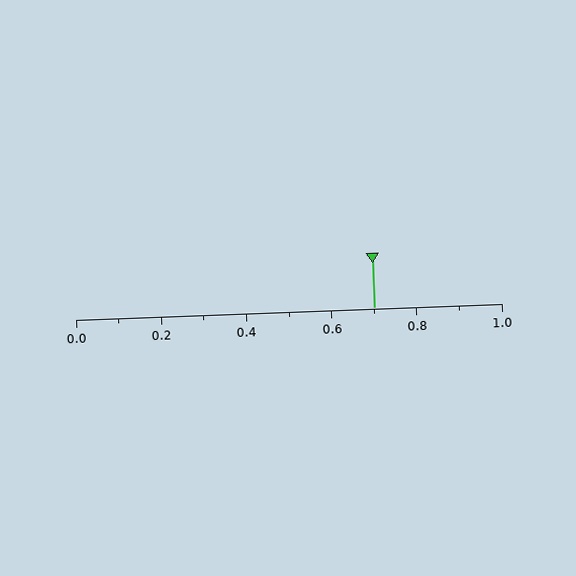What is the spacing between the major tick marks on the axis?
The major ticks are spaced 0.2 apart.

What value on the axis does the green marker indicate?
The marker indicates approximately 0.7.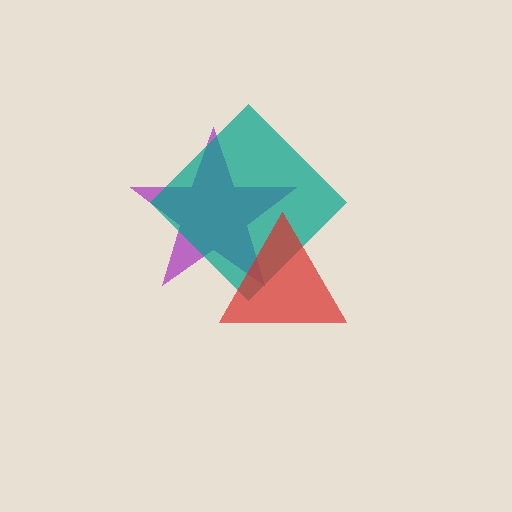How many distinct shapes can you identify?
There are 3 distinct shapes: a purple star, a teal diamond, a red triangle.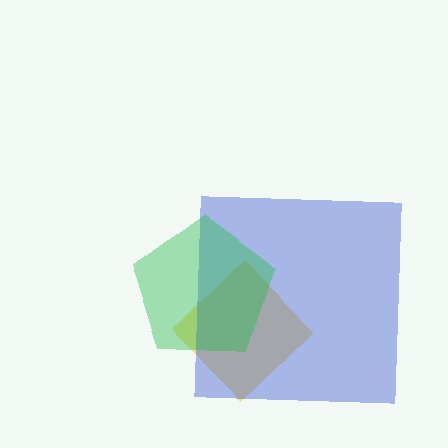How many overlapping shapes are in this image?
There are 3 overlapping shapes in the image.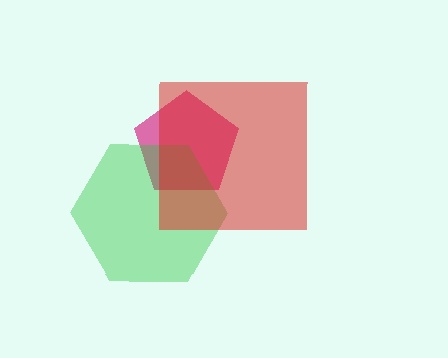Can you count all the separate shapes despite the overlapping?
Yes, there are 3 separate shapes.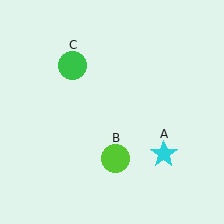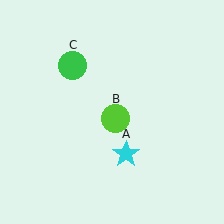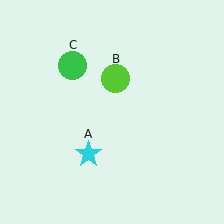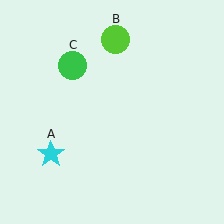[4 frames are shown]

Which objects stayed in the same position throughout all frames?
Green circle (object C) remained stationary.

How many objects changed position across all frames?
2 objects changed position: cyan star (object A), lime circle (object B).